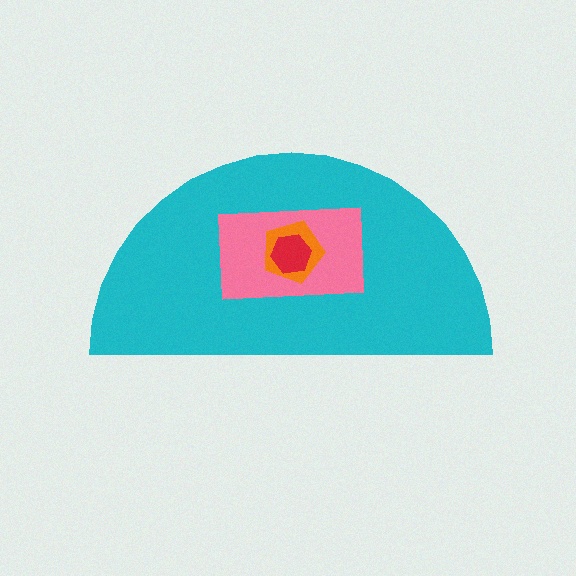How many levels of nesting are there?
4.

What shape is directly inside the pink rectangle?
The orange pentagon.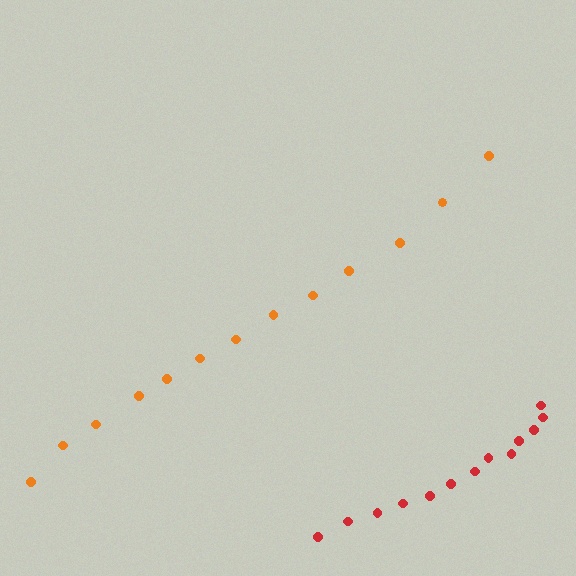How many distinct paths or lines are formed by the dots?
There are 2 distinct paths.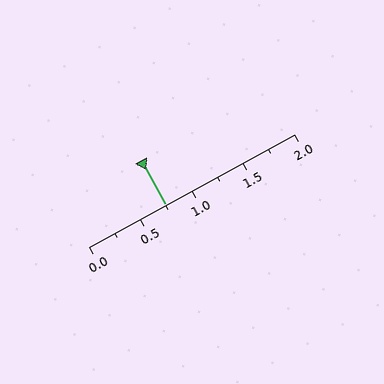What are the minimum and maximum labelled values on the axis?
The axis runs from 0.0 to 2.0.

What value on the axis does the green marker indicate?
The marker indicates approximately 0.75.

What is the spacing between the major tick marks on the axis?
The major ticks are spaced 0.5 apart.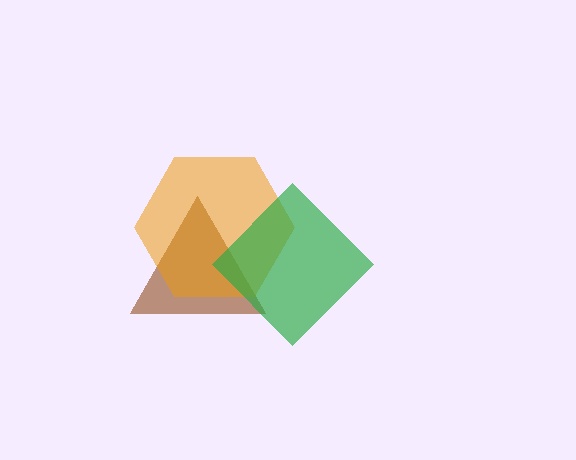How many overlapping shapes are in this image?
There are 3 overlapping shapes in the image.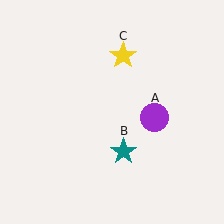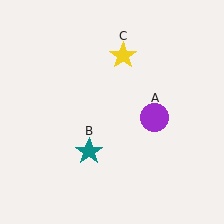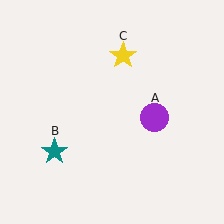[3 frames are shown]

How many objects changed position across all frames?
1 object changed position: teal star (object B).